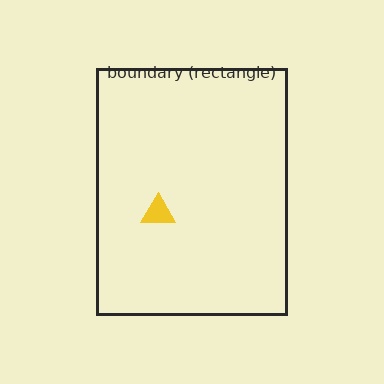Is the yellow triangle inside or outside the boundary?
Inside.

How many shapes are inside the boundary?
1 inside, 0 outside.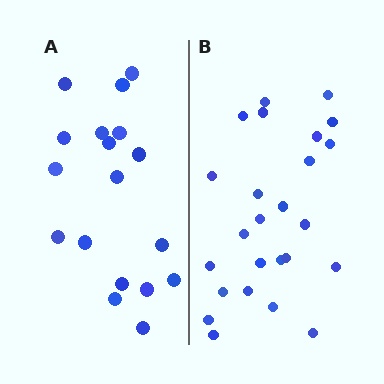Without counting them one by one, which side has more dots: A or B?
Region B (the right region) has more dots.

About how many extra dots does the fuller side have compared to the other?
Region B has roughly 8 or so more dots than region A.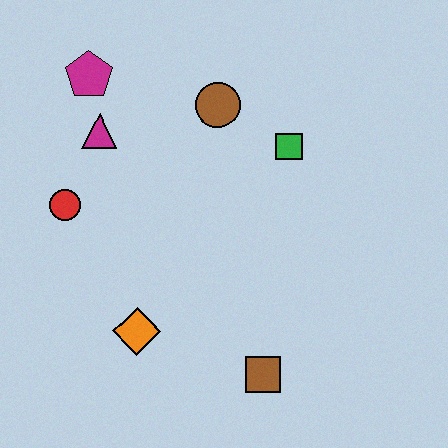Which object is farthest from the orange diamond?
The magenta pentagon is farthest from the orange diamond.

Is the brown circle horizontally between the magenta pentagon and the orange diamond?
No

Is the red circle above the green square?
No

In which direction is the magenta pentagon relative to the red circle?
The magenta pentagon is above the red circle.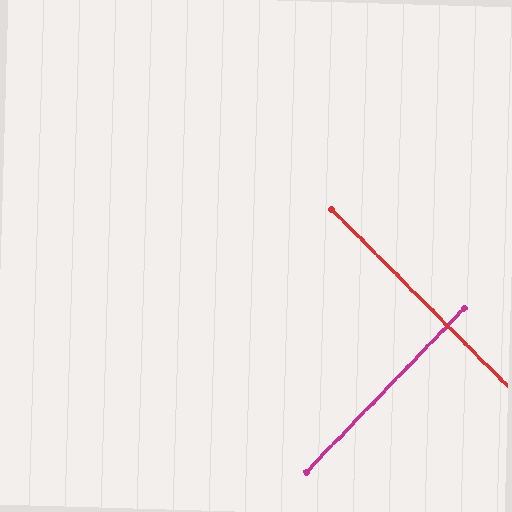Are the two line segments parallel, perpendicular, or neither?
Perpendicular — they meet at approximately 89°.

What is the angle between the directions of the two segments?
Approximately 89 degrees.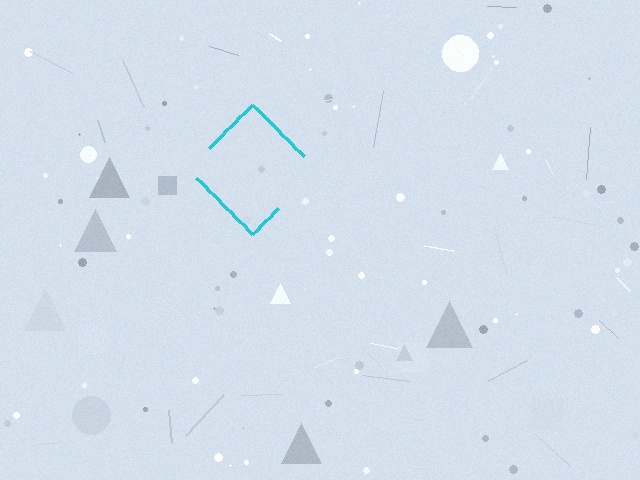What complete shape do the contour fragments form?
The contour fragments form a diamond.